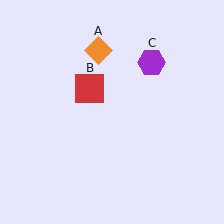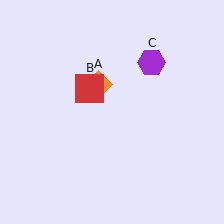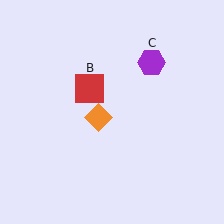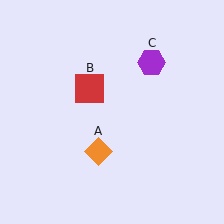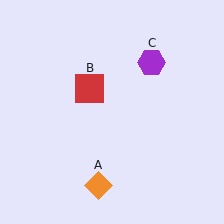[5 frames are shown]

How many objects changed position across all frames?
1 object changed position: orange diamond (object A).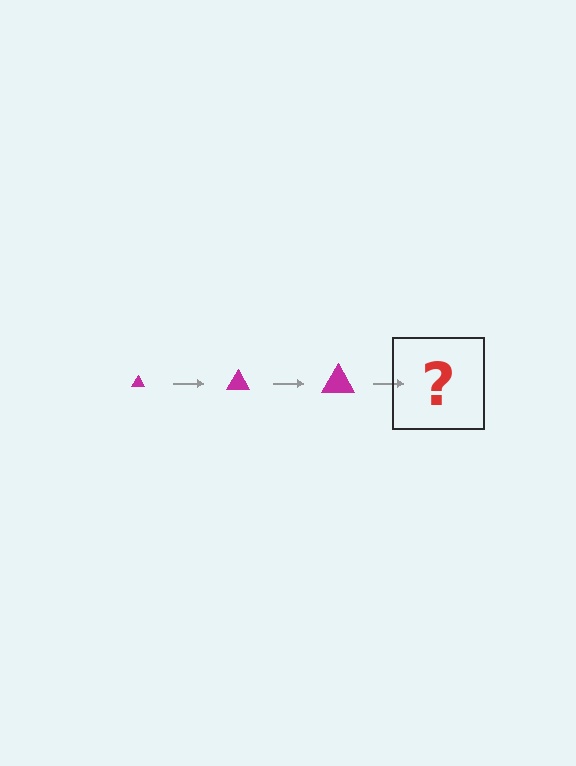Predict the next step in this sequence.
The next step is a magenta triangle, larger than the previous one.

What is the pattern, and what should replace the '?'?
The pattern is that the triangle gets progressively larger each step. The '?' should be a magenta triangle, larger than the previous one.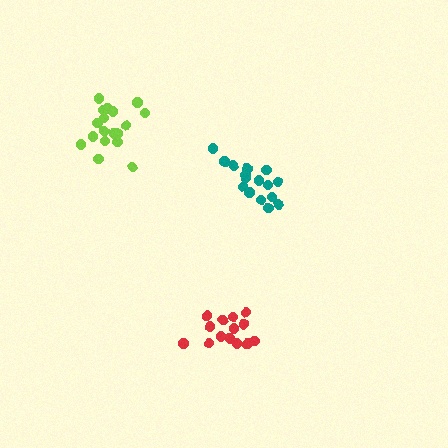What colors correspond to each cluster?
The clusters are colored: red, teal, lime.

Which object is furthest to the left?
The lime cluster is leftmost.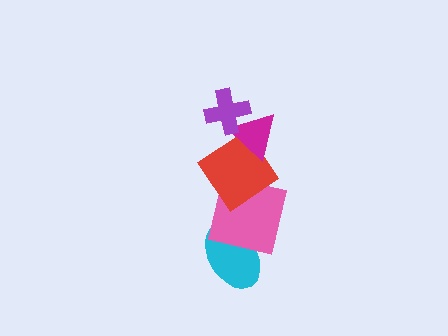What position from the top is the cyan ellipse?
The cyan ellipse is 5th from the top.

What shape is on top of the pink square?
The red diamond is on top of the pink square.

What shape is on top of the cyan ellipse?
The pink square is on top of the cyan ellipse.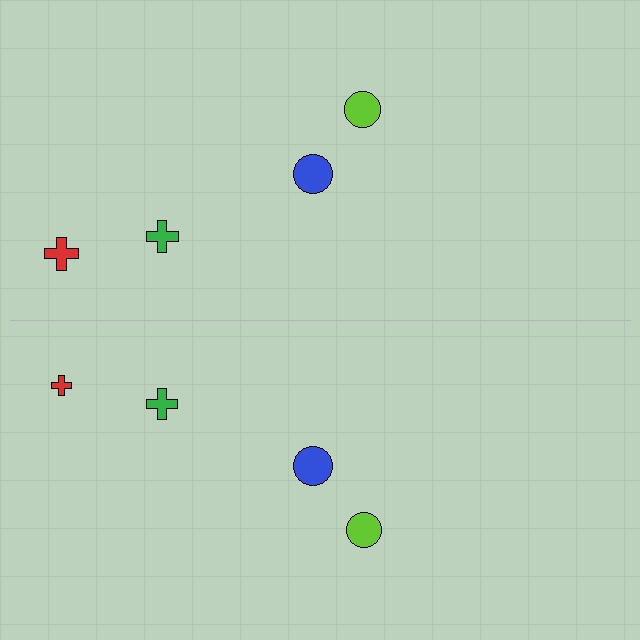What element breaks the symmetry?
The red cross on the bottom side has a different size than its mirror counterpart.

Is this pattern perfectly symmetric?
No, the pattern is not perfectly symmetric. The red cross on the bottom side has a different size than its mirror counterpart.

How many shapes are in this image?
There are 8 shapes in this image.